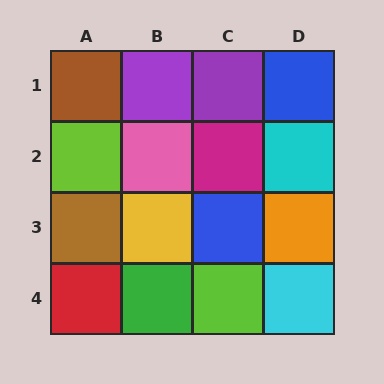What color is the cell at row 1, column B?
Purple.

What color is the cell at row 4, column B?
Green.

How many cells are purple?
2 cells are purple.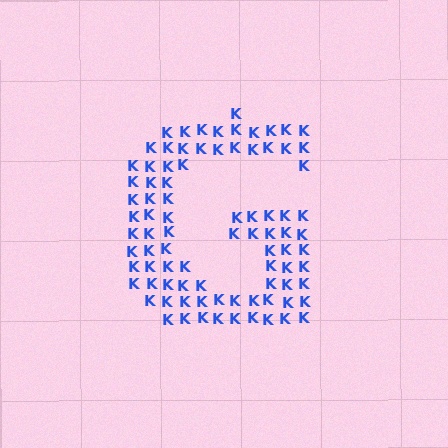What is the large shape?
The large shape is the letter G.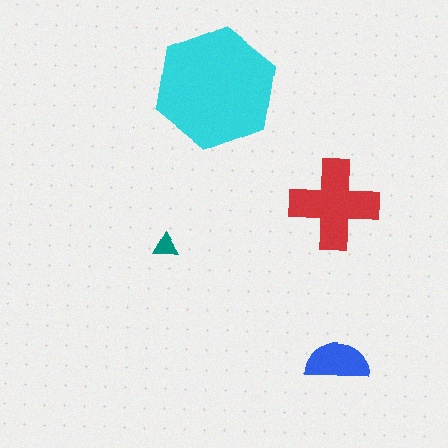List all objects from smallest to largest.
The teal triangle, the blue semicircle, the red cross, the cyan hexagon.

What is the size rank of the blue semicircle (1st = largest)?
3rd.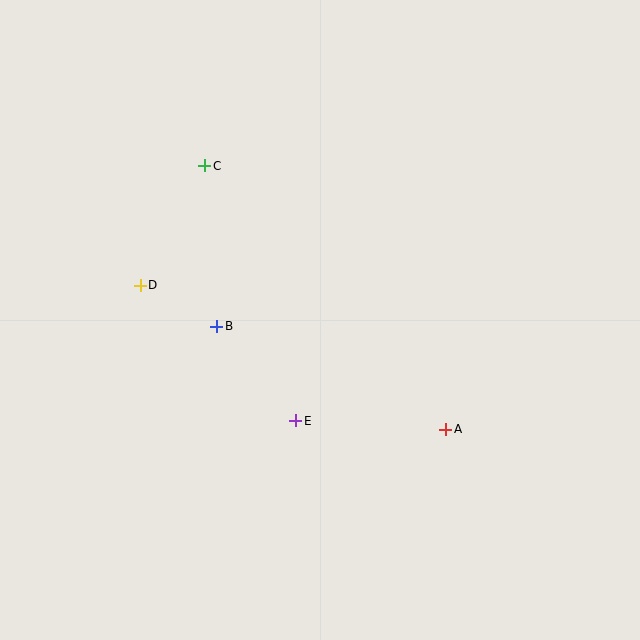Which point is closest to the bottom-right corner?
Point A is closest to the bottom-right corner.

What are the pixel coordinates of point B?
Point B is at (217, 326).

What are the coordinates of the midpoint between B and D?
The midpoint between B and D is at (178, 306).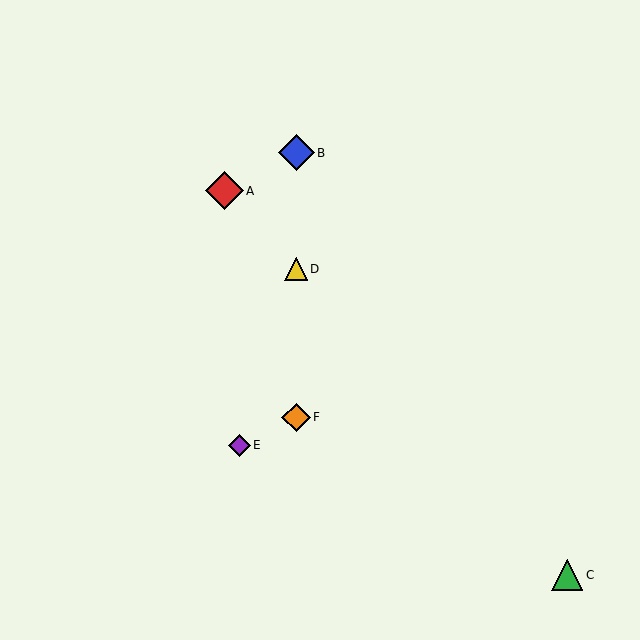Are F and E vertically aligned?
No, F is at x≈296 and E is at x≈239.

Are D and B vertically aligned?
Yes, both are at x≈296.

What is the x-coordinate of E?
Object E is at x≈239.